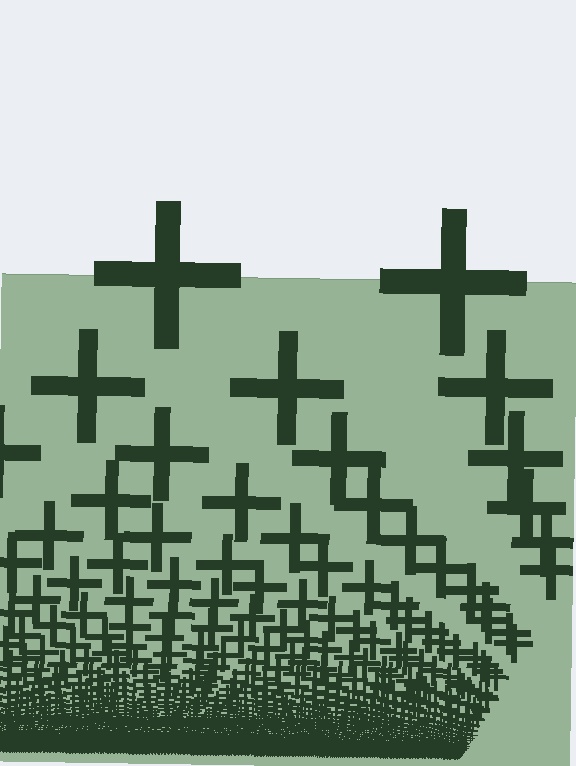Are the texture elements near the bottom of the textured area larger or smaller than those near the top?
Smaller. The gradient is inverted — elements near the bottom are smaller and denser.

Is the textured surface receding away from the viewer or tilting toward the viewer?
The surface appears to tilt toward the viewer. Texture elements get larger and sparser toward the top.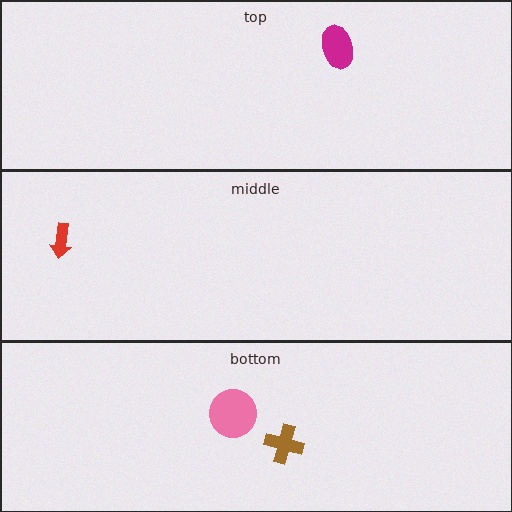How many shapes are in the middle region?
1.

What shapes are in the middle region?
The red arrow.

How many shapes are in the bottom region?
2.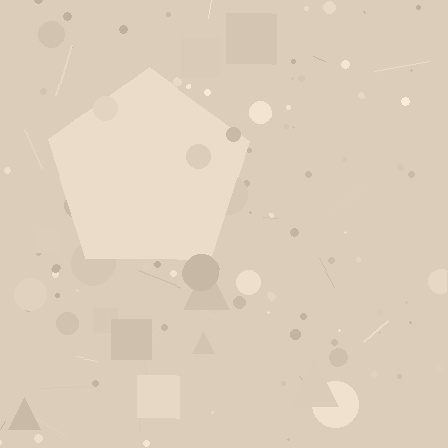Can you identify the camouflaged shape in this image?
The camouflaged shape is a pentagon.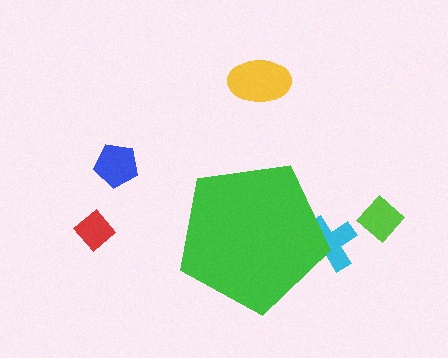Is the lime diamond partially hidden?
No, the lime diamond is fully visible.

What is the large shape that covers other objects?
A green pentagon.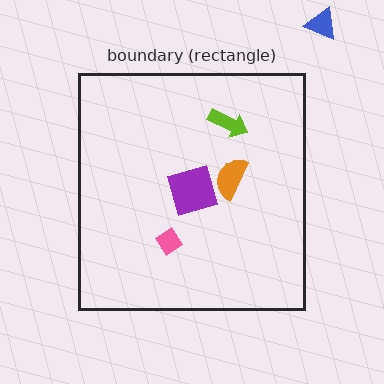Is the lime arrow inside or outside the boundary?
Inside.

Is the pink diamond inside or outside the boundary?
Inside.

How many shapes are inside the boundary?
4 inside, 1 outside.